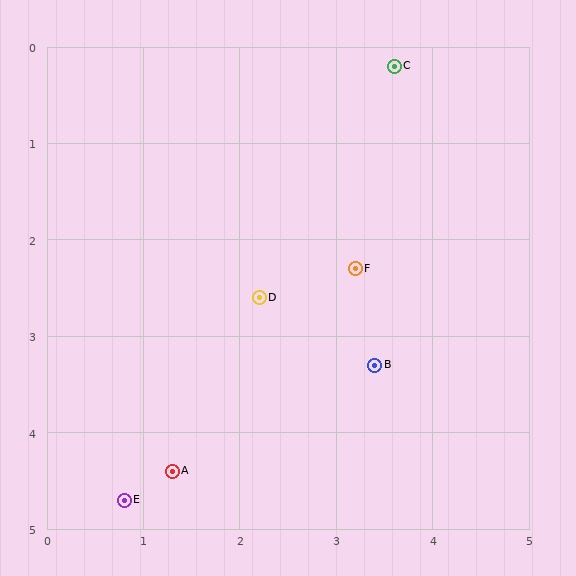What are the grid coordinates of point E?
Point E is at approximately (0.8, 4.7).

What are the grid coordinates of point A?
Point A is at approximately (1.3, 4.4).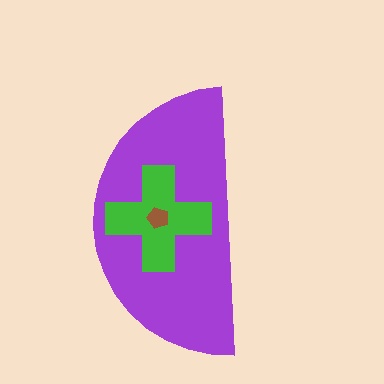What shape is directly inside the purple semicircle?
The green cross.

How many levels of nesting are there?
3.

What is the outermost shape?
The purple semicircle.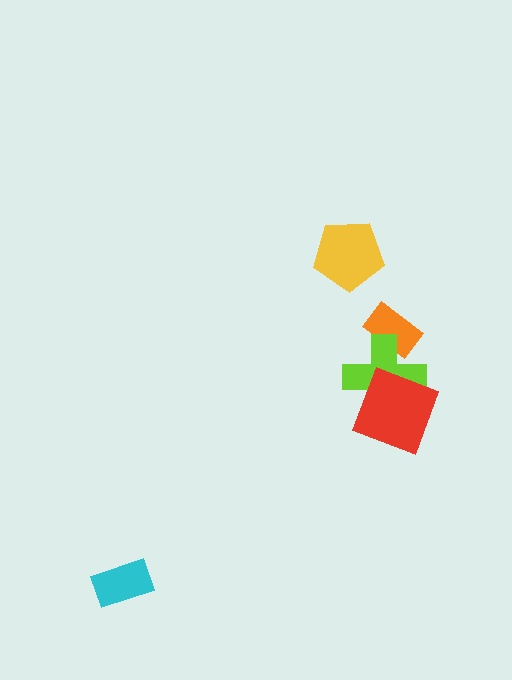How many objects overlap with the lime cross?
2 objects overlap with the lime cross.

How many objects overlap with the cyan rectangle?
0 objects overlap with the cyan rectangle.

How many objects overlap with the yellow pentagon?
0 objects overlap with the yellow pentagon.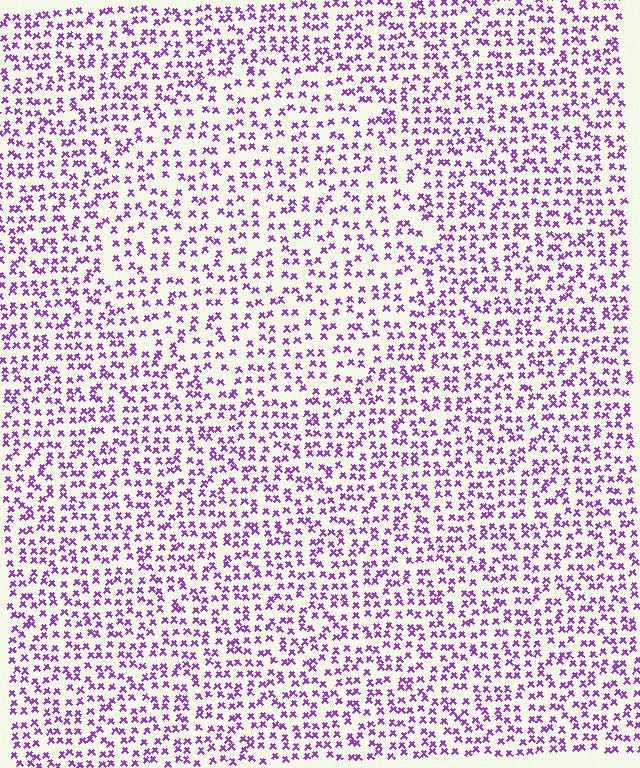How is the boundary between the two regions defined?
The boundary is defined by a change in element density (approximately 1.4x ratio). All elements are the same color, size, and shape.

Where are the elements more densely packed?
The elements are more densely packed outside the circle boundary.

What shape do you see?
I see a circle.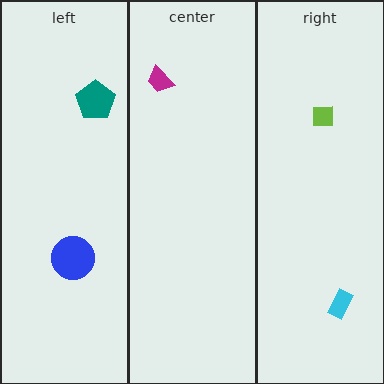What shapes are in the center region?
The magenta trapezoid.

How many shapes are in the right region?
2.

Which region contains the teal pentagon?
The left region.